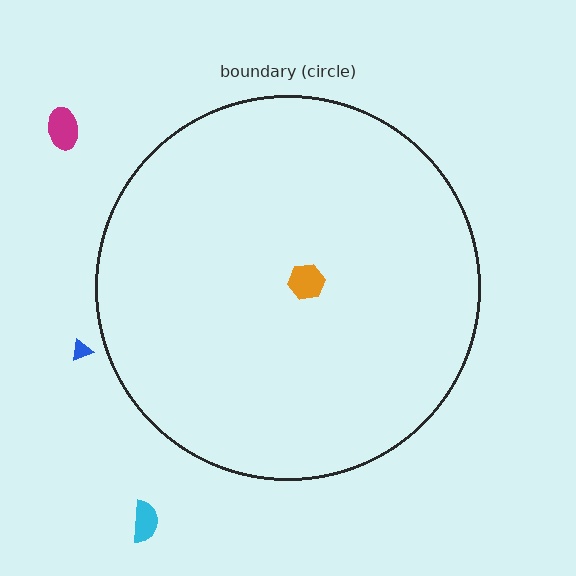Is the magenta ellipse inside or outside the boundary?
Outside.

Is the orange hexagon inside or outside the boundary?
Inside.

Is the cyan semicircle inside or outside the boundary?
Outside.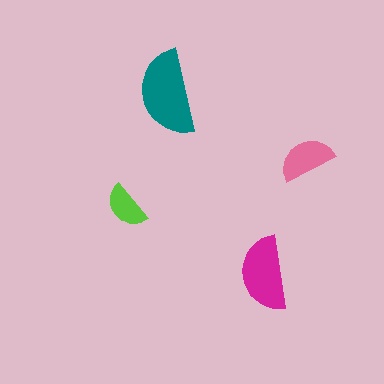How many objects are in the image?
There are 4 objects in the image.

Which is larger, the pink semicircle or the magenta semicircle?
The magenta one.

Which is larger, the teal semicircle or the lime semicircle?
The teal one.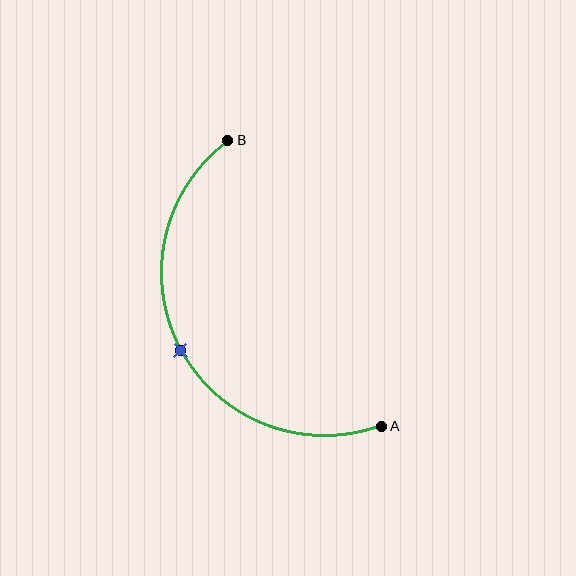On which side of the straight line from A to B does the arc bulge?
The arc bulges to the left of the straight line connecting A and B.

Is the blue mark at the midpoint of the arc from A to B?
Yes. The blue mark lies on the arc at equal arc-length from both A and B — it is the arc midpoint.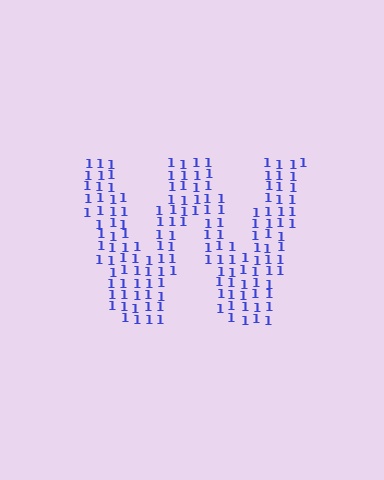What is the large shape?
The large shape is the letter W.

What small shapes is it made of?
It is made of small digit 1's.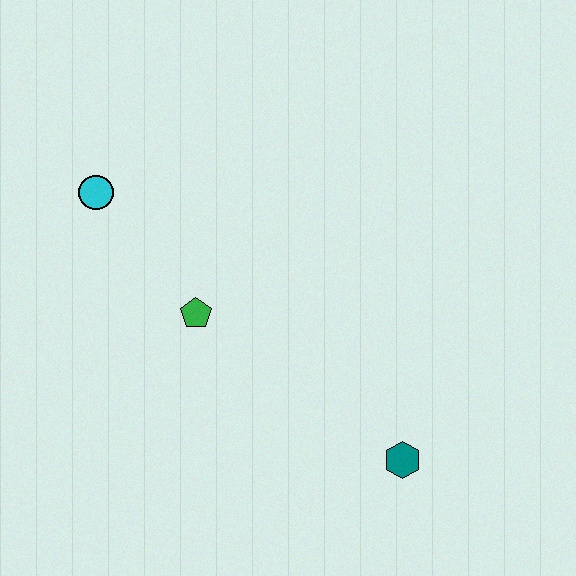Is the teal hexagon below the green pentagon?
Yes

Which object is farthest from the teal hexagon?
The cyan circle is farthest from the teal hexagon.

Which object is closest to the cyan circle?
The green pentagon is closest to the cyan circle.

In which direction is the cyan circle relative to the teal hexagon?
The cyan circle is to the left of the teal hexagon.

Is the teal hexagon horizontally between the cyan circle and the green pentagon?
No